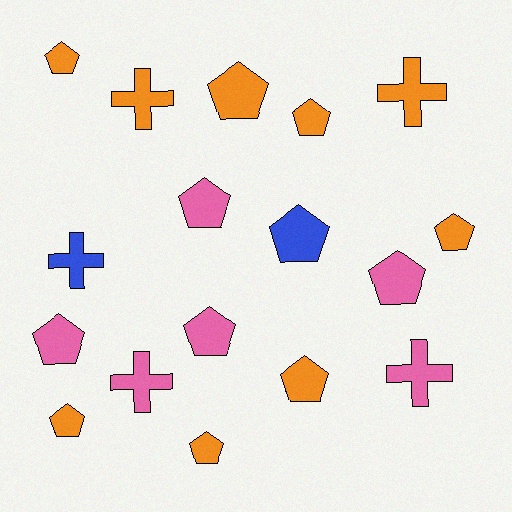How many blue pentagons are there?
There is 1 blue pentagon.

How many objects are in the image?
There are 17 objects.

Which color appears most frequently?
Orange, with 9 objects.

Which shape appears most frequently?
Pentagon, with 12 objects.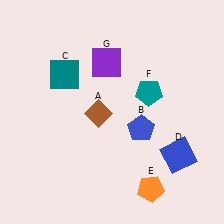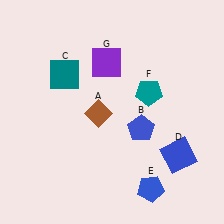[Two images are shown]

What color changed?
The pentagon (E) changed from orange in Image 1 to blue in Image 2.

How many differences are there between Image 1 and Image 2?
There is 1 difference between the two images.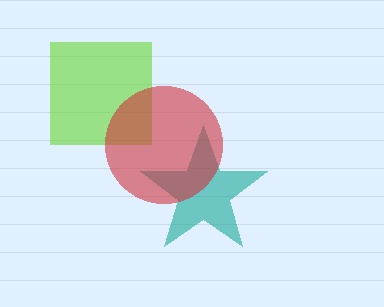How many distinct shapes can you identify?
There are 3 distinct shapes: a lime square, a teal star, a red circle.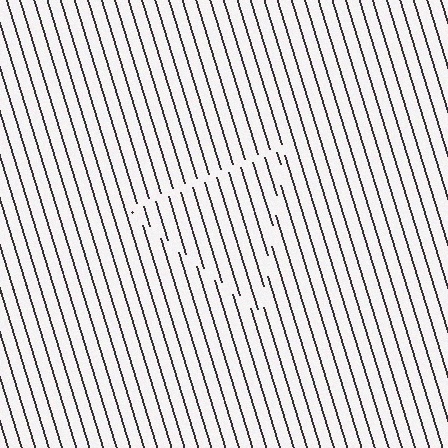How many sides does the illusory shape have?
3 sides — the line-ends trace a triangle.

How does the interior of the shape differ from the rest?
The interior of the shape contains the same grating, shifted by half a period — the contour is defined by the phase discontinuity where line-ends from the inner and outer gratings abut.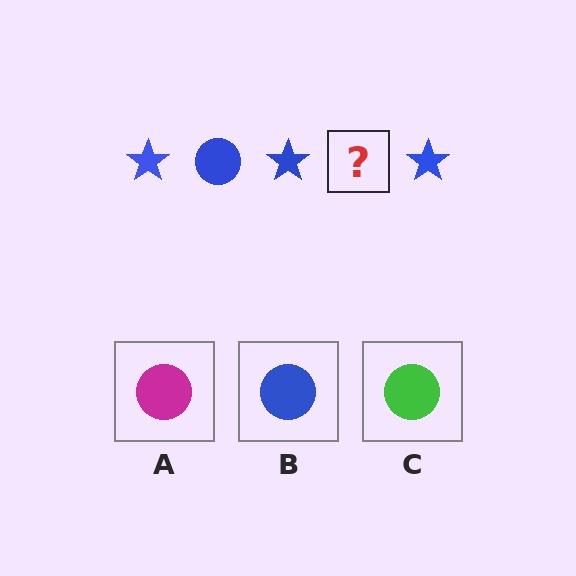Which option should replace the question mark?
Option B.